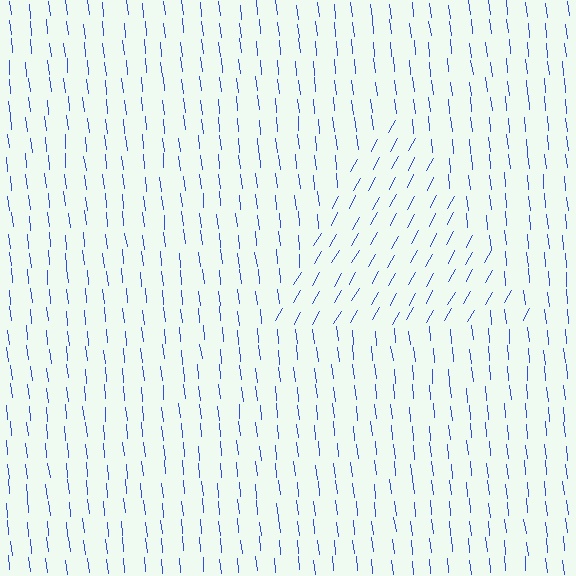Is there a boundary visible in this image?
Yes, there is a texture boundary formed by a change in line orientation.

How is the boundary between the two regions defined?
The boundary is defined purely by a change in line orientation (approximately 36 degrees difference). All lines are the same color and thickness.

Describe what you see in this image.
The image is filled with small blue line segments. A triangle region in the image has lines oriented differently from the surrounding lines, creating a visible texture boundary.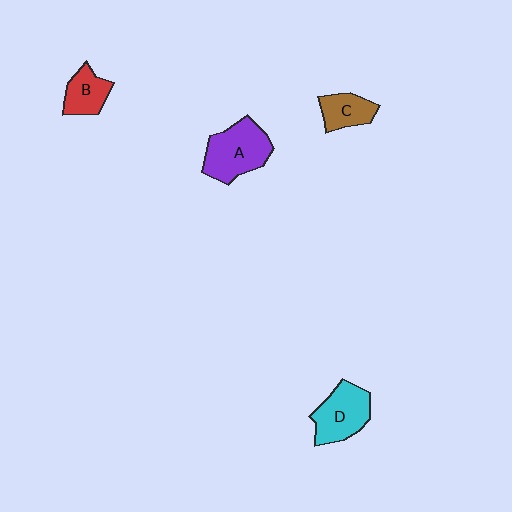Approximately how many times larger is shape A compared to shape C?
Approximately 1.8 times.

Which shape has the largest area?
Shape A (purple).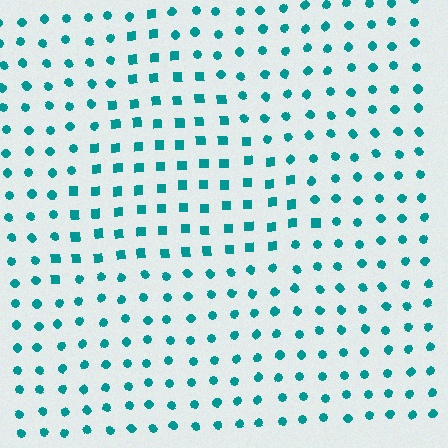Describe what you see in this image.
The image is filled with small teal elements arranged in a uniform grid. A triangle-shaped region contains squares, while the surrounding area contains circles. The boundary is defined purely by the change in element shape.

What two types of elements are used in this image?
The image uses squares inside the triangle region and circles outside it.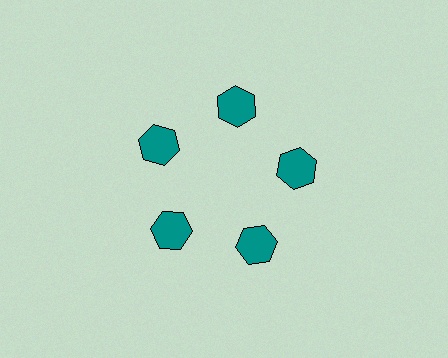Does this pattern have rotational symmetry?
Yes, this pattern has 5-fold rotational symmetry. It looks the same after rotating 72 degrees around the center.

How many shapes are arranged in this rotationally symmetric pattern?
There are 5 shapes, arranged in 5 groups of 1.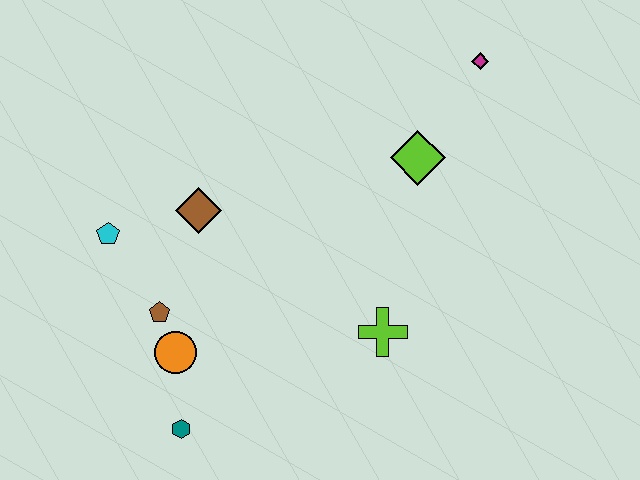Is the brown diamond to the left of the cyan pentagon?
No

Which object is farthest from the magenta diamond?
The teal hexagon is farthest from the magenta diamond.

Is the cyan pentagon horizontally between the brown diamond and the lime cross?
No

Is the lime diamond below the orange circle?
No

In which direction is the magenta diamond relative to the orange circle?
The magenta diamond is to the right of the orange circle.